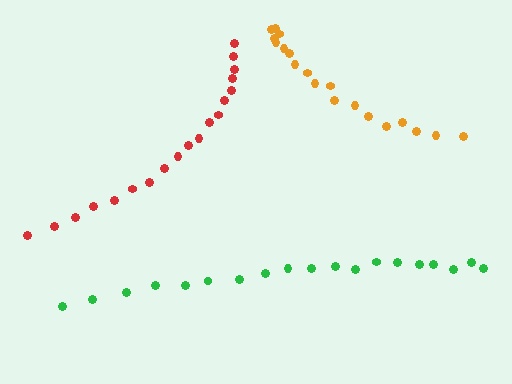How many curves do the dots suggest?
There are 3 distinct paths.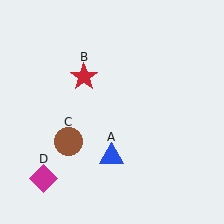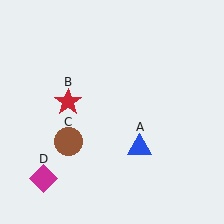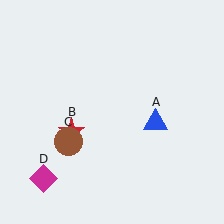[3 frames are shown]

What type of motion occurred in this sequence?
The blue triangle (object A), red star (object B) rotated counterclockwise around the center of the scene.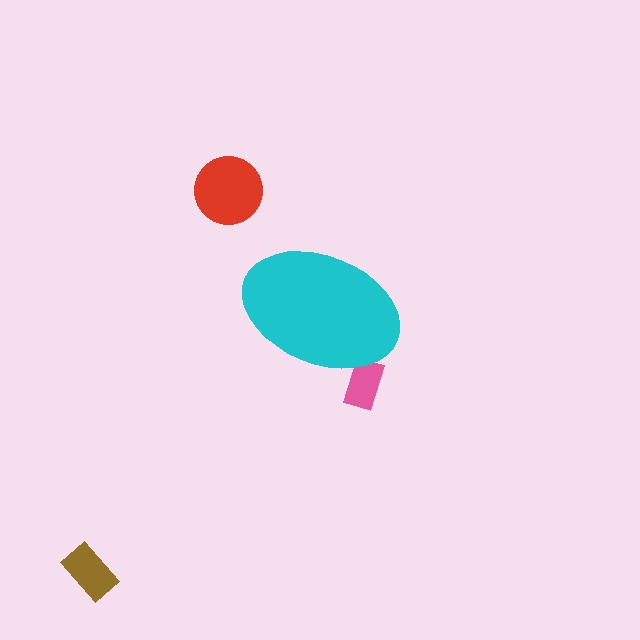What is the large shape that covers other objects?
A cyan ellipse.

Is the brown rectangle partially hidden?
No, the brown rectangle is fully visible.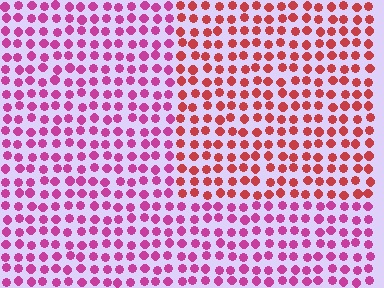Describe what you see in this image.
The image is filled with small magenta elements in a uniform arrangement. A rectangle-shaped region is visible where the elements are tinted to a slightly different hue, forming a subtle color boundary.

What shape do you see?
I see a rectangle.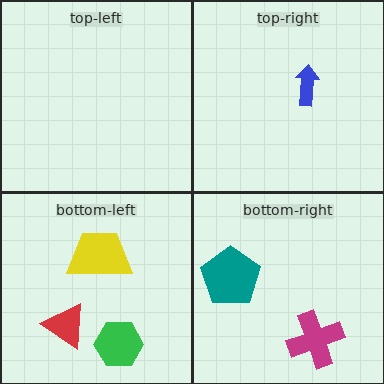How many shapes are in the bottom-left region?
3.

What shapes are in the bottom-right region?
The magenta cross, the teal pentagon.